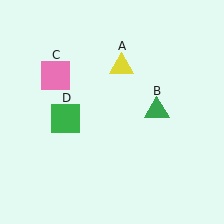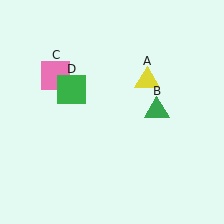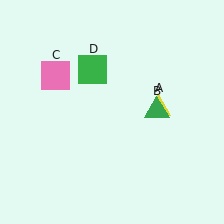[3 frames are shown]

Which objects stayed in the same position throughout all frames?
Green triangle (object B) and pink square (object C) remained stationary.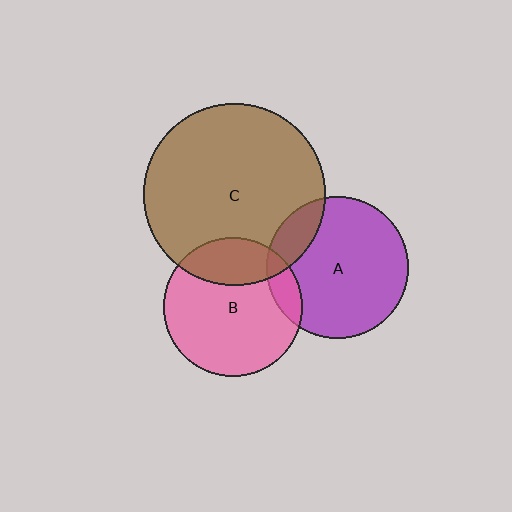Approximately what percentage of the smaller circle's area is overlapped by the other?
Approximately 15%.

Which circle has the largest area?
Circle C (brown).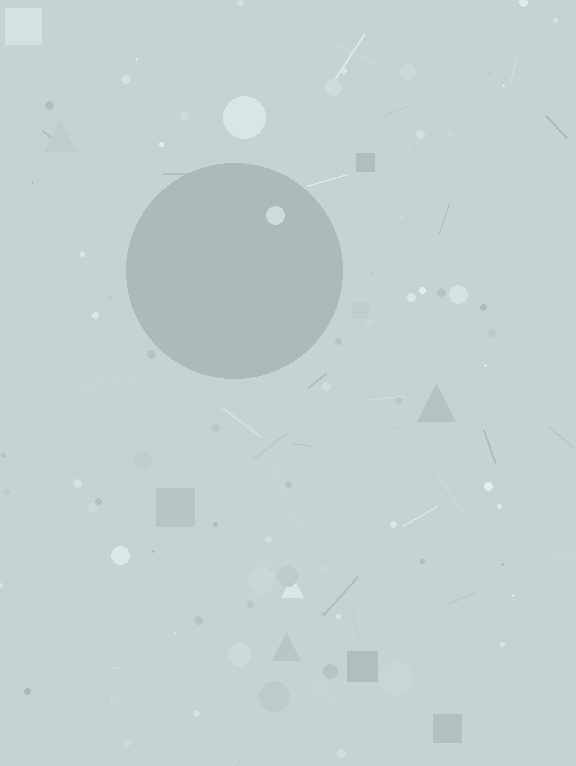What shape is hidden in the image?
A circle is hidden in the image.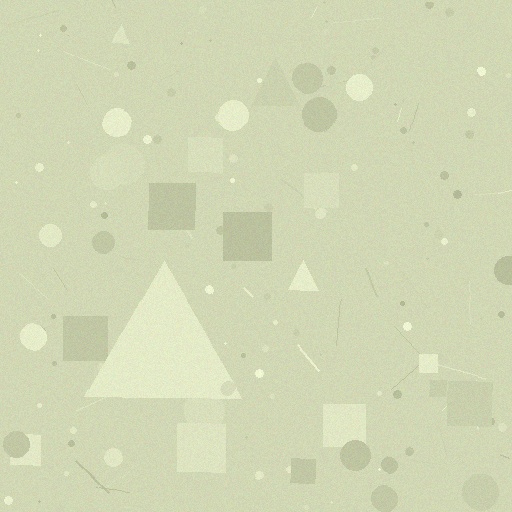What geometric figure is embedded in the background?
A triangle is embedded in the background.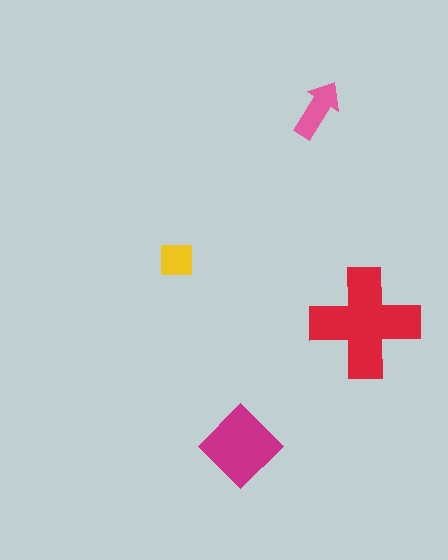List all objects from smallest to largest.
The yellow square, the pink arrow, the magenta diamond, the red cross.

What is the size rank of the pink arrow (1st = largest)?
3rd.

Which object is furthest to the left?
The yellow square is leftmost.